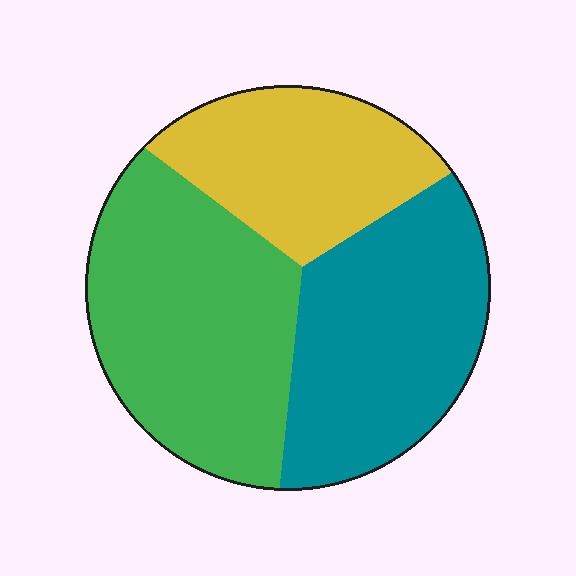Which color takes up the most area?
Green, at roughly 40%.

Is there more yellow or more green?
Green.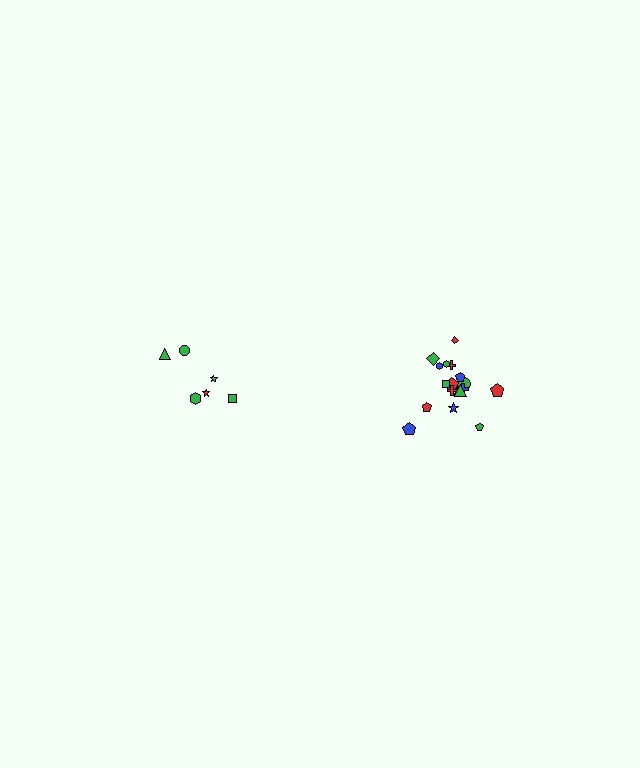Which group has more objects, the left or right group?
The right group.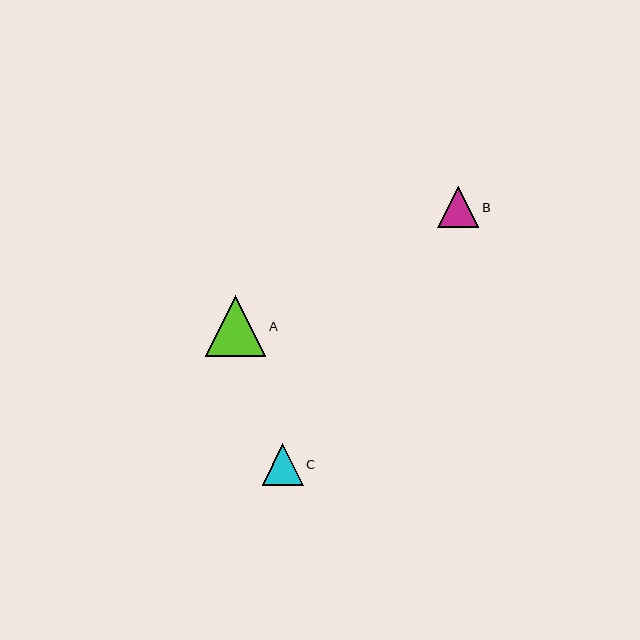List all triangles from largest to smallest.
From largest to smallest: A, C, B.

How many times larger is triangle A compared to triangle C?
Triangle A is approximately 1.5 times the size of triangle C.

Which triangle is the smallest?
Triangle B is the smallest with a size of approximately 41 pixels.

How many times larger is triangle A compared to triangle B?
Triangle A is approximately 1.5 times the size of triangle B.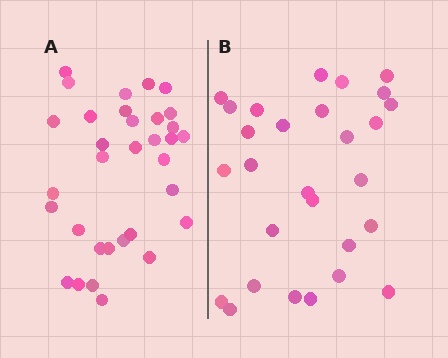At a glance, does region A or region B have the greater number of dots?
Region A (the left region) has more dots.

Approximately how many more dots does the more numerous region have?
Region A has about 5 more dots than region B.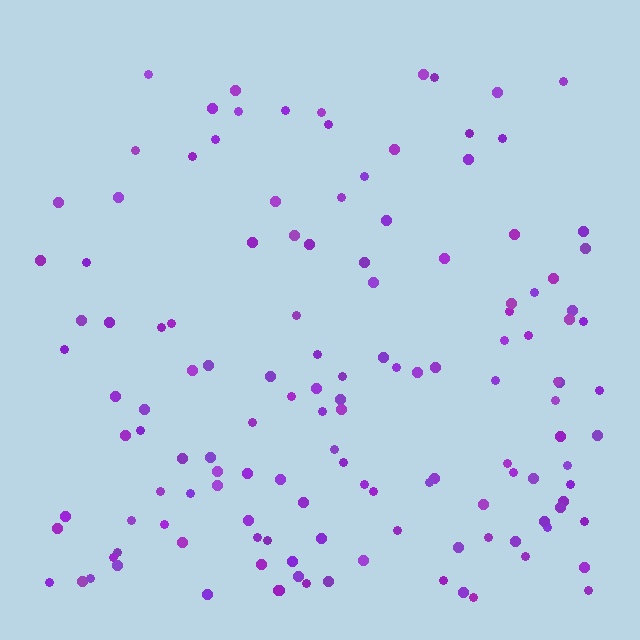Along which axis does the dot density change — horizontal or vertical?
Vertical.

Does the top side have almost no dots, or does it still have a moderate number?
Still a moderate number, just noticeably fewer than the bottom.